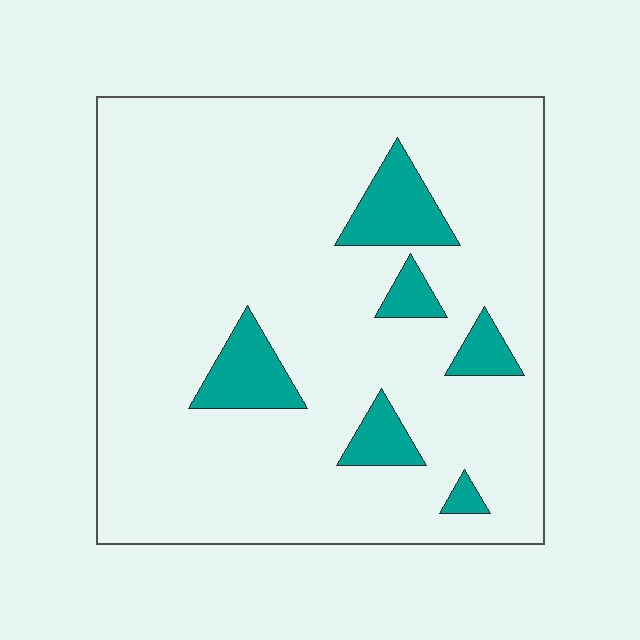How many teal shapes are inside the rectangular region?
6.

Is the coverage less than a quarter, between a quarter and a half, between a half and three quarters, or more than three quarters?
Less than a quarter.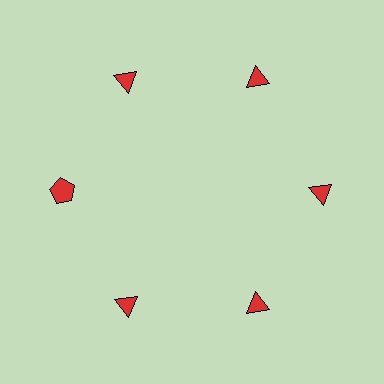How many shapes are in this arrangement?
There are 6 shapes arranged in a ring pattern.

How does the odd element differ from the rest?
It has a different shape: pentagon instead of triangle.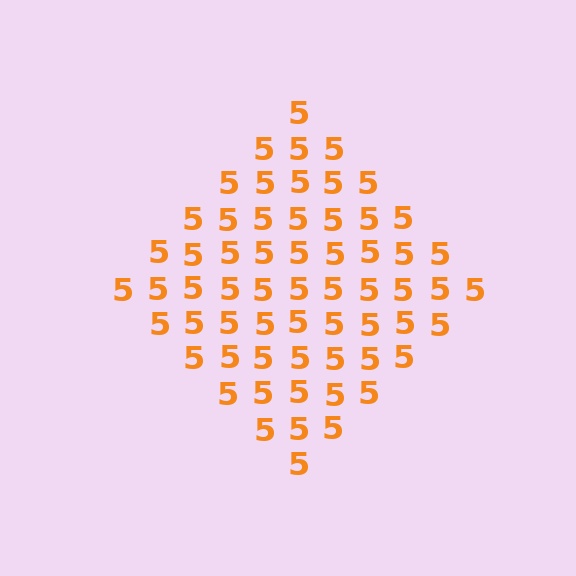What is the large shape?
The large shape is a diamond.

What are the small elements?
The small elements are digit 5's.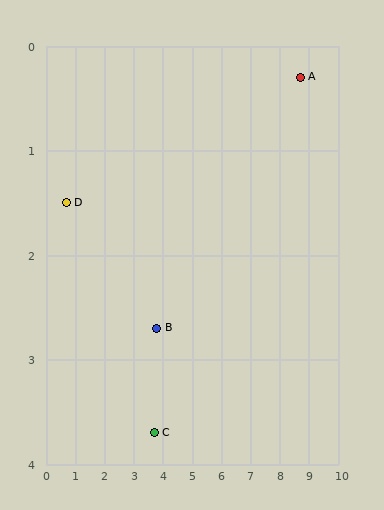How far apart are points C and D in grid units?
Points C and D are about 3.7 grid units apart.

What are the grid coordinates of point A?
Point A is at approximately (8.7, 0.3).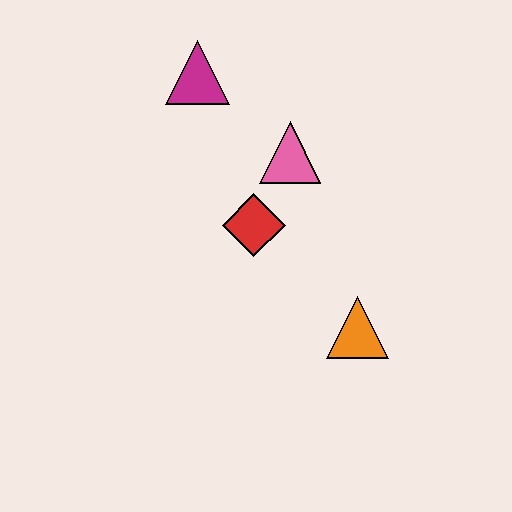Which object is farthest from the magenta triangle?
The orange triangle is farthest from the magenta triangle.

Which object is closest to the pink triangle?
The red diamond is closest to the pink triangle.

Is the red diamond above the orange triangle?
Yes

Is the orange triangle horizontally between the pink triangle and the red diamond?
No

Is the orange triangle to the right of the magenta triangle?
Yes